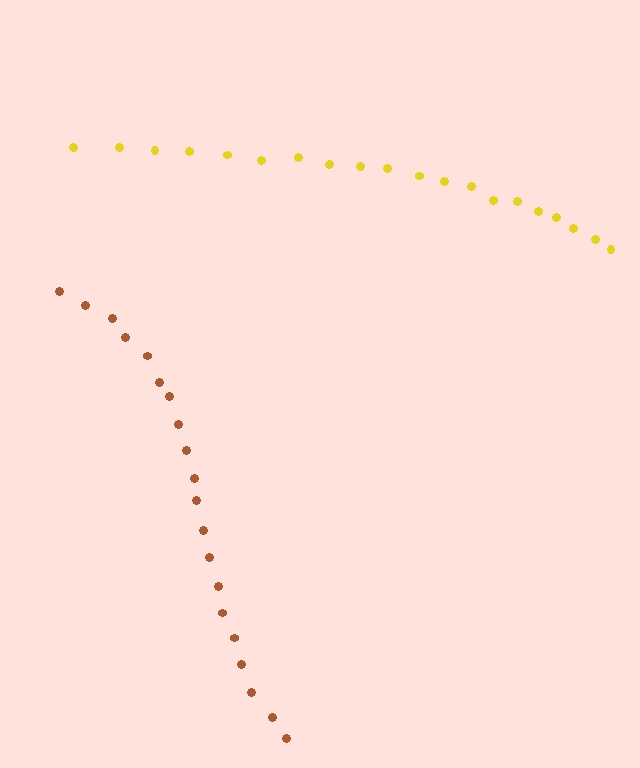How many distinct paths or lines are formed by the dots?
There are 2 distinct paths.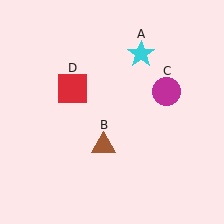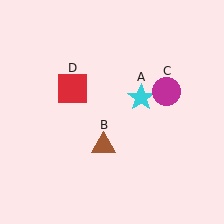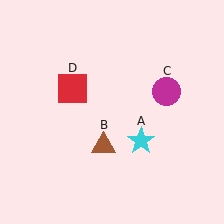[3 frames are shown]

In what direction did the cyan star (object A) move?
The cyan star (object A) moved down.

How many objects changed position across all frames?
1 object changed position: cyan star (object A).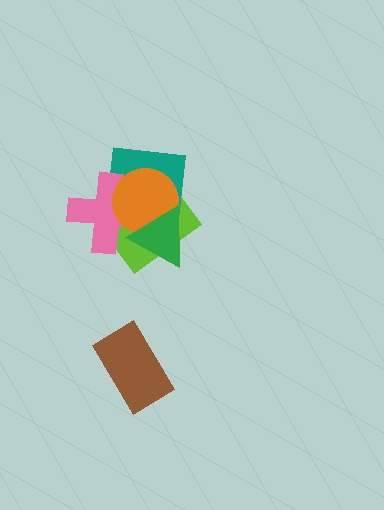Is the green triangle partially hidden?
No, no other shape covers it.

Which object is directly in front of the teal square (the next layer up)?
The pink cross is directly in front of the teal square.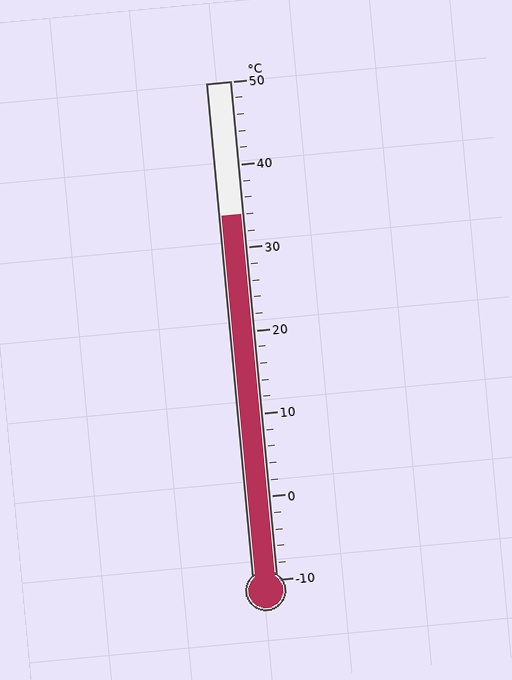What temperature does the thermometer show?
The thermometer shows approximately 34°C.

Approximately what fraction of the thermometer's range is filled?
The thermometer is filled to approximately 75% of its range.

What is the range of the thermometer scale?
The thermometer scale ranges from -10°C to 50°C.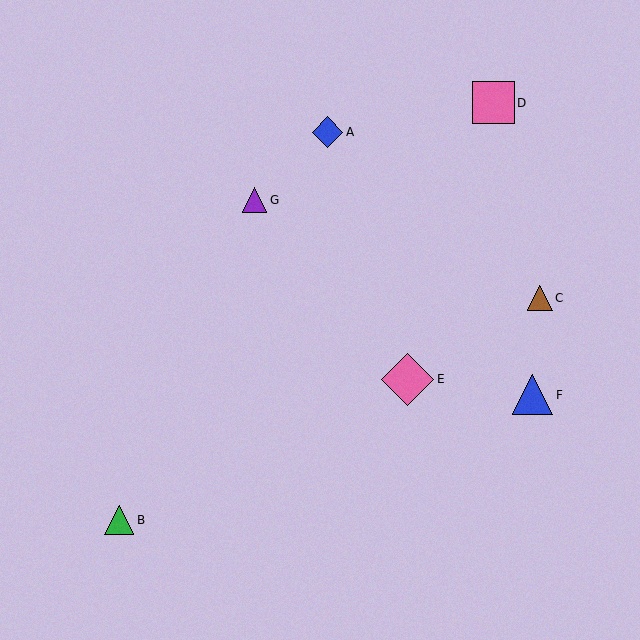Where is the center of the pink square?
The center of the pink square is at (493, 103).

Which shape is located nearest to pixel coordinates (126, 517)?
The green triangle (labeled B) at (119, 520) is nearest to that location.